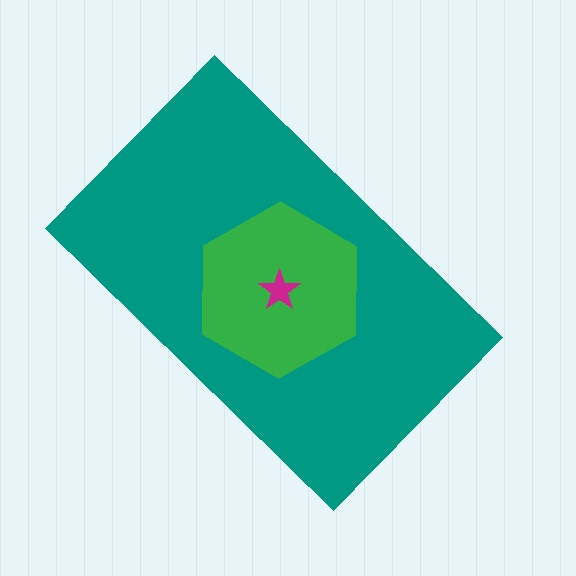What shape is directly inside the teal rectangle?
The green hexagon.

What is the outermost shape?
The teal rectangle.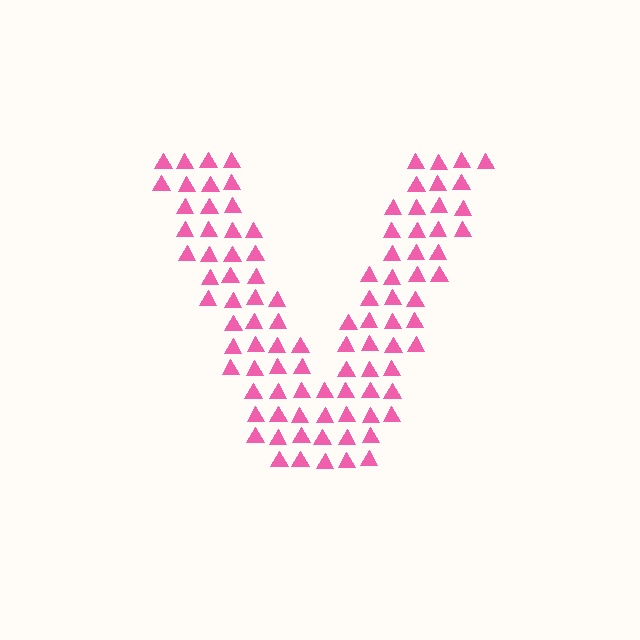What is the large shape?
The large shape is the letter V.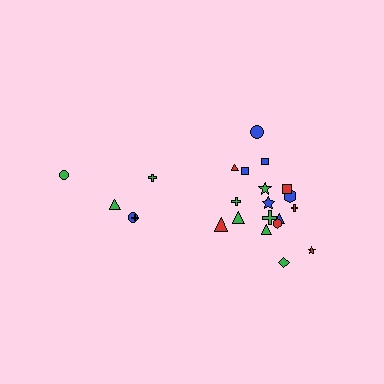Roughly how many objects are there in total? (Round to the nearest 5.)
Roughly 25 objects in total.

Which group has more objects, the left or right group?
The right group.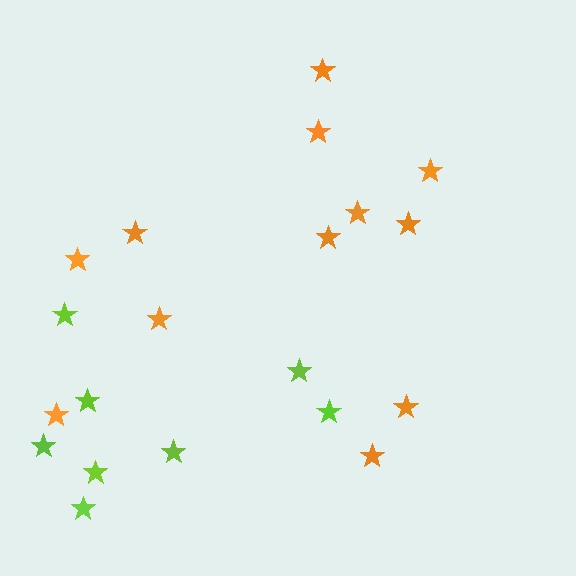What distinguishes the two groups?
There are 2 groups: one group of orange stars (12) and one group of lime stars (8).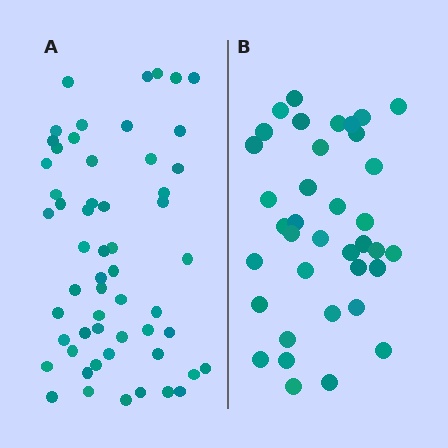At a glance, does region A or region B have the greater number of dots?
Region A (the left region) has more dots.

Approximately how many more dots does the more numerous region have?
Region A has approximately 20 more dots than region B.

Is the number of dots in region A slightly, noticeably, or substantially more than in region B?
Region A has substantially more. The ratio is roughly 1.5 to 1.